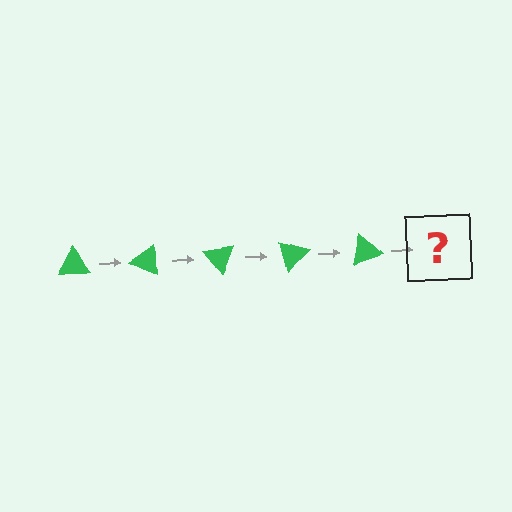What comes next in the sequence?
The next element should be a green triangle rotated 125 degrees.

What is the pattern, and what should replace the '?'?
The pattern is that the triangle rotates 25 degrees each step. The '?' should be a green triangle rotated 125 degrees.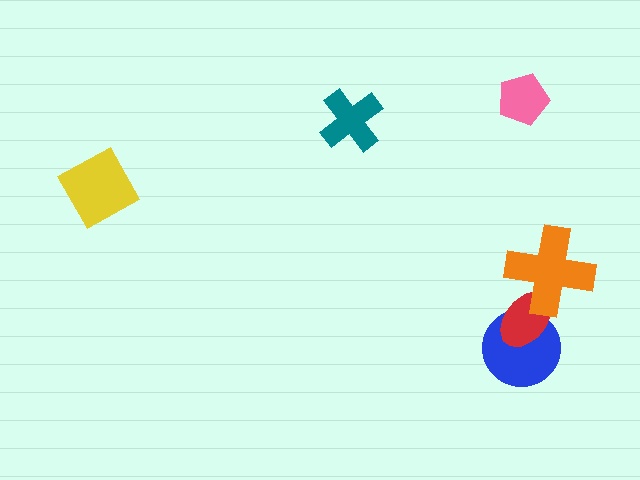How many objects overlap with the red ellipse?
2 objects overlap with the red ellipse.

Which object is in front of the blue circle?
The red ellipse is in front of the blue circle.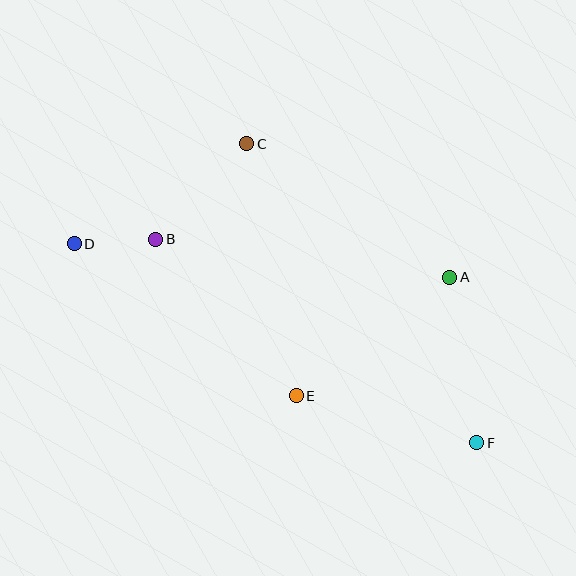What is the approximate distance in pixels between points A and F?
The distance between A and F is approximately 168 pixels.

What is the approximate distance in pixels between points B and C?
The distance between B and C is approximately 132 pixels.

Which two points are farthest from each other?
Points D and F are farthest from each other.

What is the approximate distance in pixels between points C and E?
The distance between C and E is approximately 257 pixels.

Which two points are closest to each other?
Points B and D are closest to each other.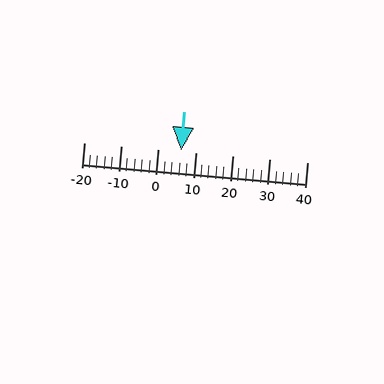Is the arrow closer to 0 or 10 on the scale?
The arrow is closer to 10.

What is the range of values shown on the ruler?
The ruler shows values from -20 to 40.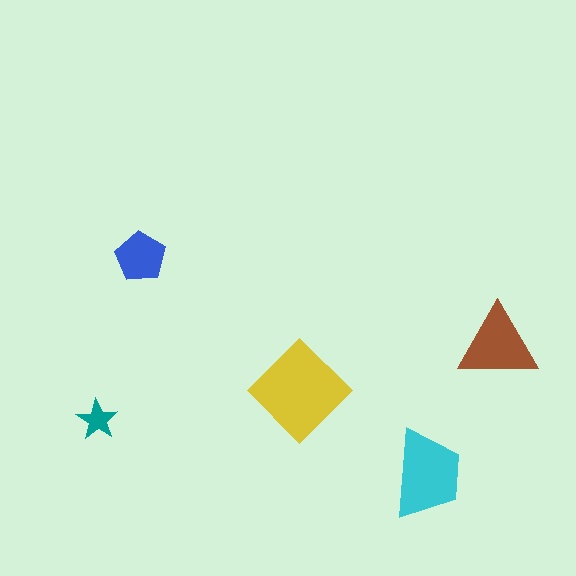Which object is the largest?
The yellow diamond.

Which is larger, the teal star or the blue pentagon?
The blue pentagon.